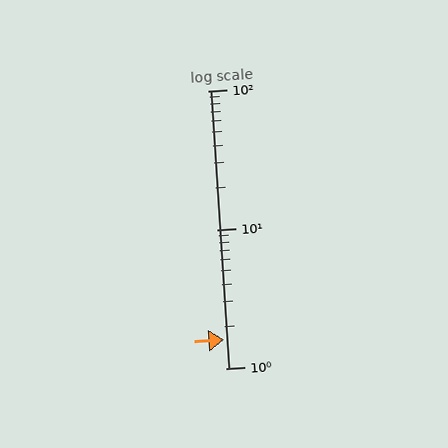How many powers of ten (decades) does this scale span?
The scale spans 2 decades, from 1 to 100.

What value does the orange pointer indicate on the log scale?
The pointer indicates approximately 1.6.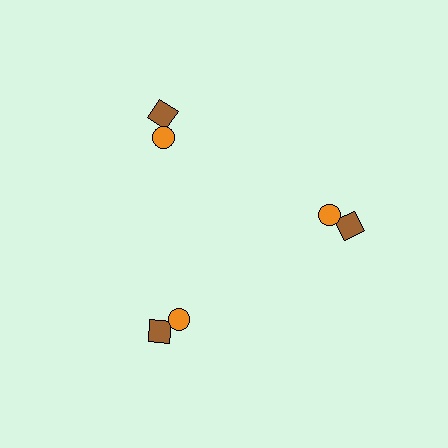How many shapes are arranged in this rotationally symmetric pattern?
There are 6 shapes, arranged in 3 groups of 2.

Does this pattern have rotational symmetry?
Yes, this pattern has 3-fold rotational symmetry. It looks the same after rotating 120 degrees around the center.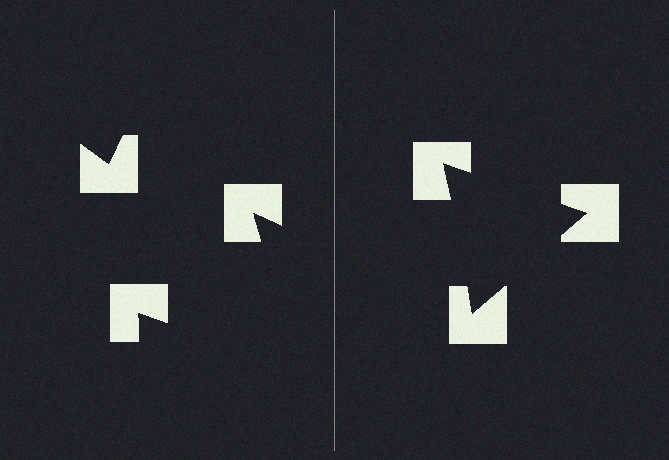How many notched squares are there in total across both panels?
6 — 3 on each side.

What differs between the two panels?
The notched squares are positioned identically on both sides; only the wedge orientations differ. On the right they align to a triangle; on the left they are misaligned.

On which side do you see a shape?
An illusory triangle appears on the right side. On the left side the wedge cuts are rotated, so no coherent shape forms.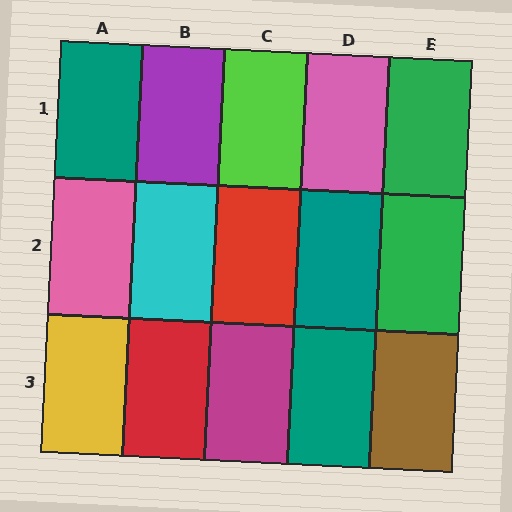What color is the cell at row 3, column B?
Red.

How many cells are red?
2 cells are red.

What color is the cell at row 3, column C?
Magenta.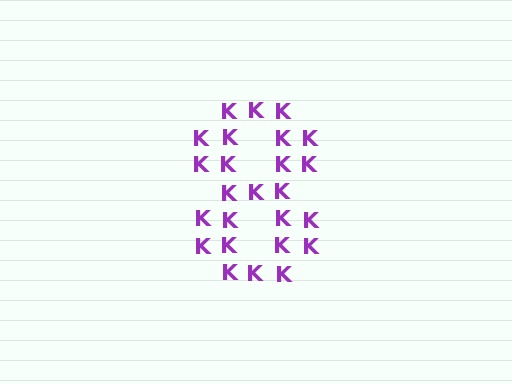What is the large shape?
The large shape is the digit 8.